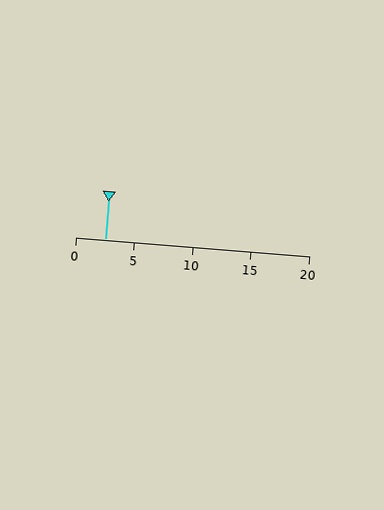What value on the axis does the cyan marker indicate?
The marker indicates approximately 2.5.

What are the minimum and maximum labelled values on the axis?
The axis runs from 0 to 20.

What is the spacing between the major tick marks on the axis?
The major ticks are spaced 5 apart.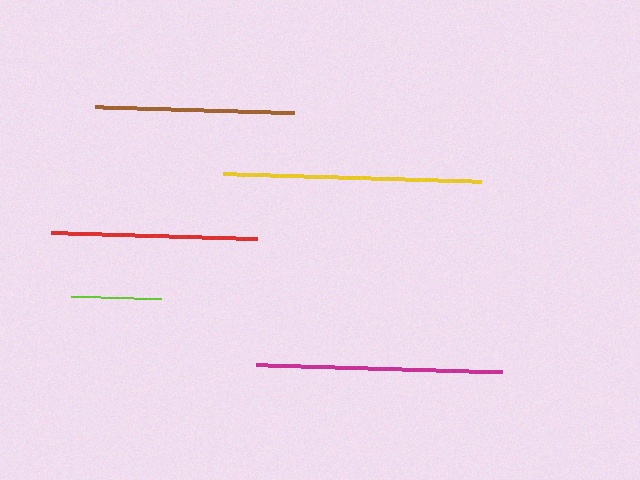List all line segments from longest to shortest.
From longest to shortest: yellow, magenta, red, brown, lime.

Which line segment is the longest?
The yellow line is the longest at approximately 258 pixels.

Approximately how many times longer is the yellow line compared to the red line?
The yellow line is approximately 1.3 times the length of the red line.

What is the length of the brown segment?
The brown segment is approximately 199 pixels long.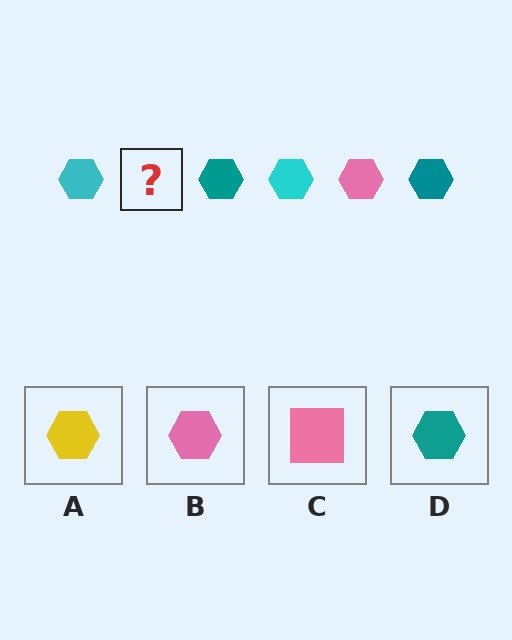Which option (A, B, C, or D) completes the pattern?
B.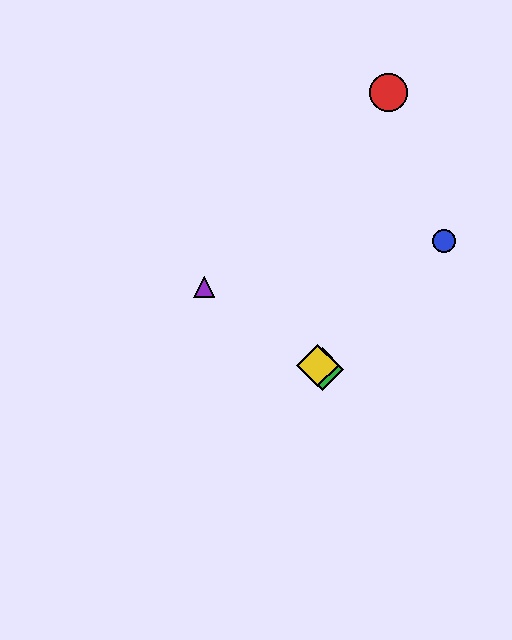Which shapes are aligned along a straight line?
The green diamond, the yellow diamond, the purple triangle are aligned along a straight line.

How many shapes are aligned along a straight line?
3 shapes (the green diamond, the yellow diamond, the purple triangle) are aligned along a straight line.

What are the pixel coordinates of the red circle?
The red circle is at (388, 93).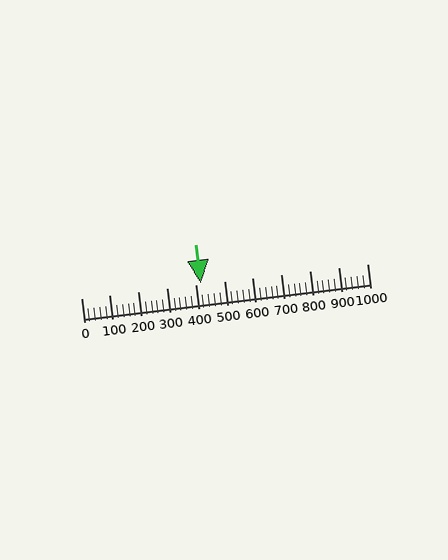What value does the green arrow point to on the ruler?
The green arrow points to approximately 420.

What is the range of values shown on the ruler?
The ruler shows values from 0 to 1000.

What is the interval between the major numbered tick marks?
The major tick marks are spaced 100 units apart.